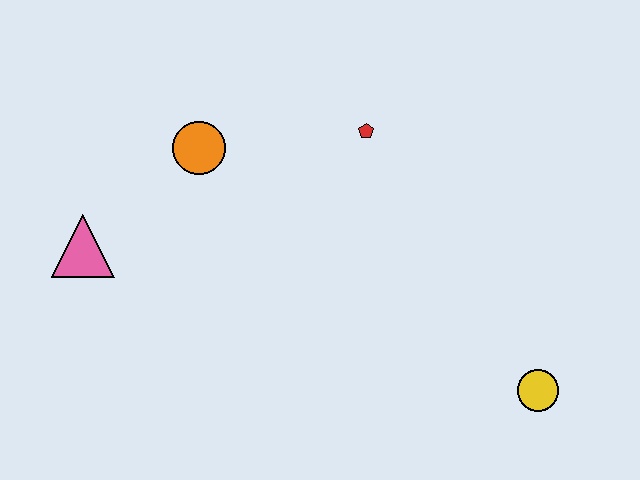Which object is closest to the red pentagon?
The orange circle is closest to the red pentagon.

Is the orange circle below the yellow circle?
No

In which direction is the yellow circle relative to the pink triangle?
The yellow circle is to the right of the pink triangle.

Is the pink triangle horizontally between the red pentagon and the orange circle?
No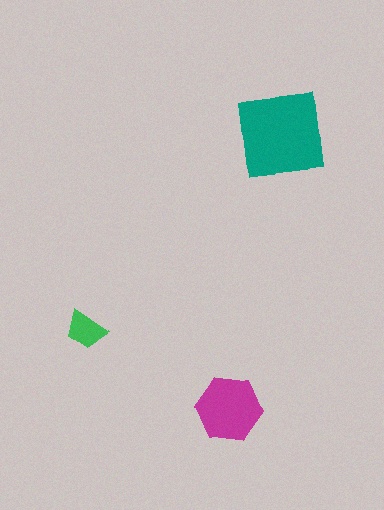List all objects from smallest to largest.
The green trapezoid, the magenta hexagon, the teal square.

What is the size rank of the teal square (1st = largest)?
1st.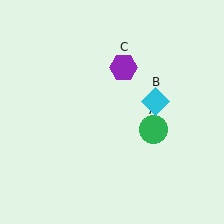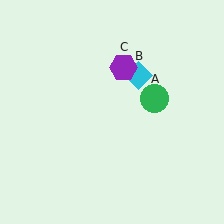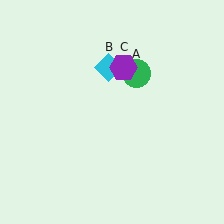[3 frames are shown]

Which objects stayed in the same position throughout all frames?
Purple hexagon (object C) remained stationary.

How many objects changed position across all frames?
2 objects changed position: green circle (object A), cyan diamond (object B).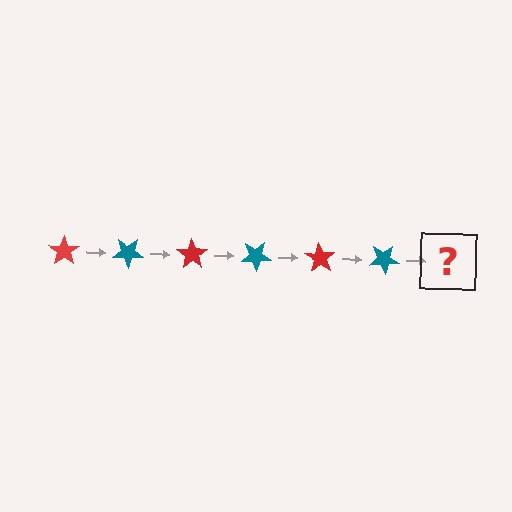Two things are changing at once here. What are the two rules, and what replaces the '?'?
The two rules are that it rotates 35 degrees each step and the color cycles through red and teal. The '?' should be a red star, rotated 210 degrees from the start.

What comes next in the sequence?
The next element should be a red star, rotated 210 degrees from the start.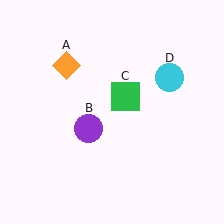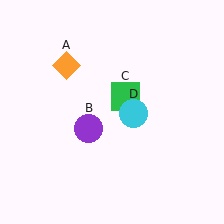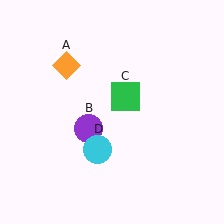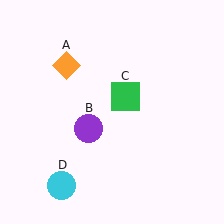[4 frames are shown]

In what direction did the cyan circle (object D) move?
The cyan circle (object D) moved down and to the left.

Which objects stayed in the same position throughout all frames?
Orange diamond (object A) and purple circle (object B) and green square (object C) remained stationary.